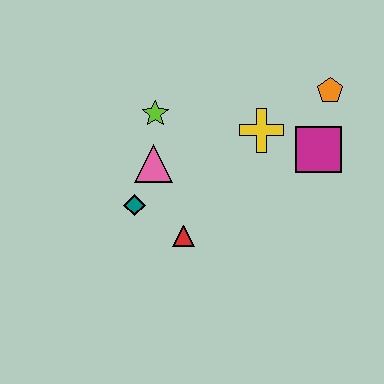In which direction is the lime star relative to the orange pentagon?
The lime star is to the left of the orange pentagon.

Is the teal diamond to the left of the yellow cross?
Yes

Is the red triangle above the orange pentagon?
No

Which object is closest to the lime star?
The pink triangle is closest to the lime star.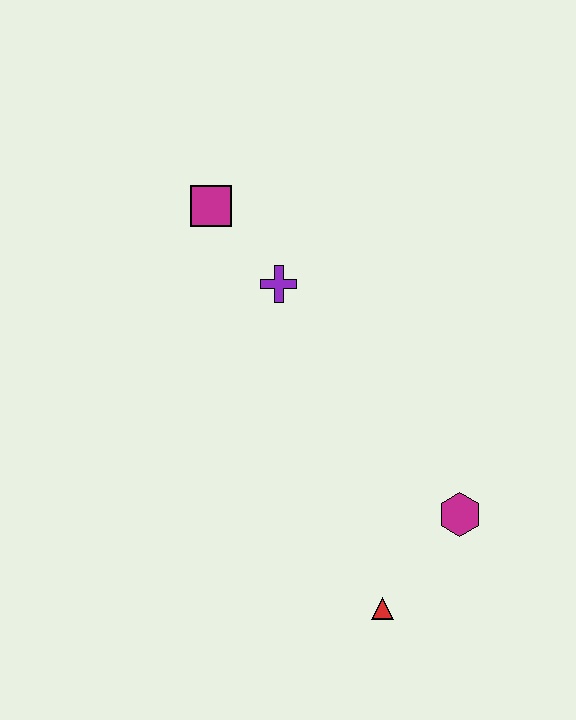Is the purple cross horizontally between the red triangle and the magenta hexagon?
No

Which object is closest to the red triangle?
The magenta hexagon is closest to the red triangle.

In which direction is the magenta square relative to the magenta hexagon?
The magenta square is above the magenta hexagon.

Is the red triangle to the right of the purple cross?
Yes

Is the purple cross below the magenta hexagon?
No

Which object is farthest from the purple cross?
The red triangle is farthest from the purple cross.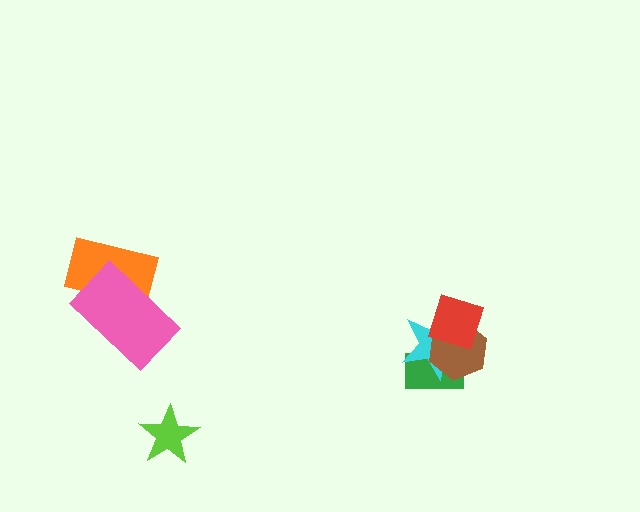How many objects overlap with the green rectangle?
2 objects overlap with the green rectangle.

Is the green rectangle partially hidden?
Yes, it is partially covered by another shape.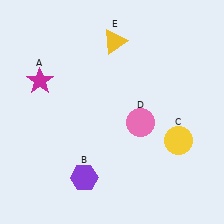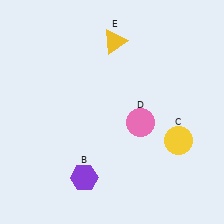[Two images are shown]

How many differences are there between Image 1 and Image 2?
There is 1 difference between the two images.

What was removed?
The magenta star (A) was removed in Image 2.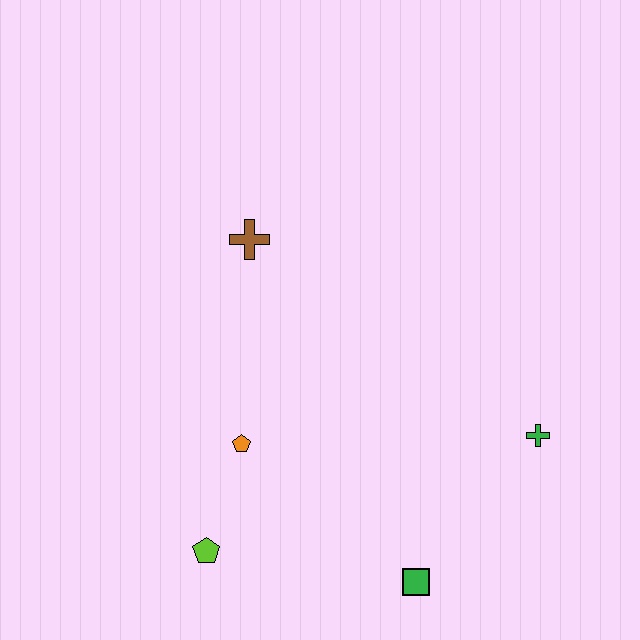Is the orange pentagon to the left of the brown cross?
Yes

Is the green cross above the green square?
Yes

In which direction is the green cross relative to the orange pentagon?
The green cross is to the right of the orange pentagon.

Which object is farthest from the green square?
The brown cross is farthest from the green square.